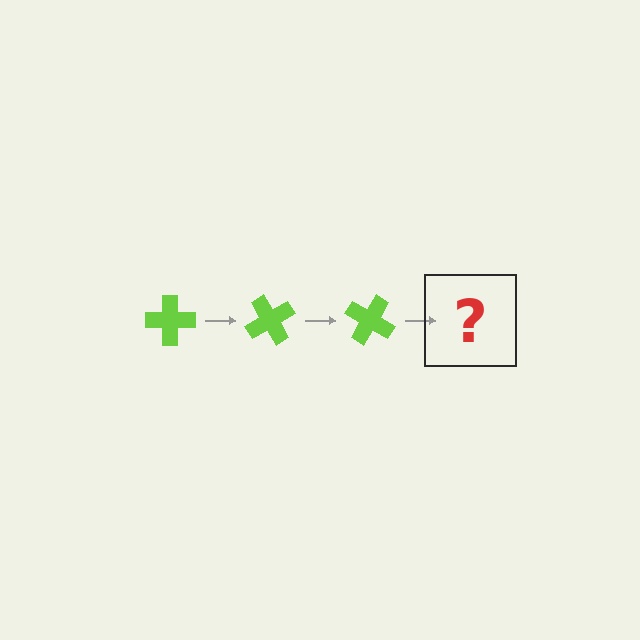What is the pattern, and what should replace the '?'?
The pattern is that the cross rotates 60 degrees each step. The '?' should be a lime cross rotated 180 degrees.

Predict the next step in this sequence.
The next step is a lime cross rotated 180 degrees.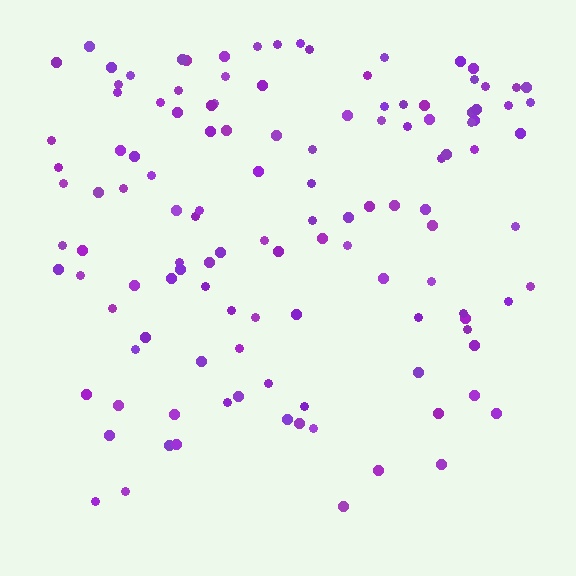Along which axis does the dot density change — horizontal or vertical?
Vertical.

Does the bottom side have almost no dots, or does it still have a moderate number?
Still a moderate number, just noticeably fewer than the top.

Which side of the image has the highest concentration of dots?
The top.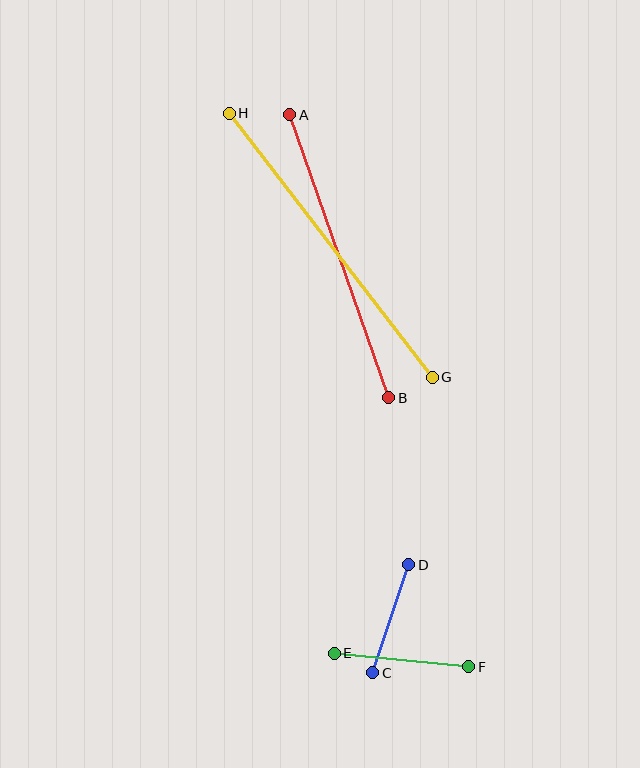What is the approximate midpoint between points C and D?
The midpoint is at approximately (391, 619) pixels.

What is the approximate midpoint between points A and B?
The midpoint is at approximately (339, 256) pixels.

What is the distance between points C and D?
The distance is approximately 114 pixels.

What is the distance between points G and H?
The distance is approximately 333 pixels.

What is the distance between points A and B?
The distance is approximately 300 pixels.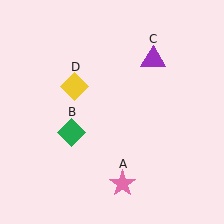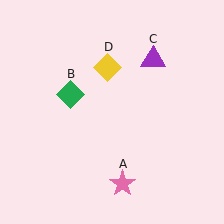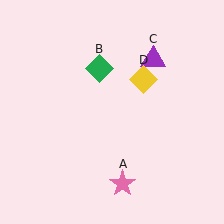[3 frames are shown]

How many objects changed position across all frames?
2 objects changed position: green diamond (object B), yellow diamond (object D).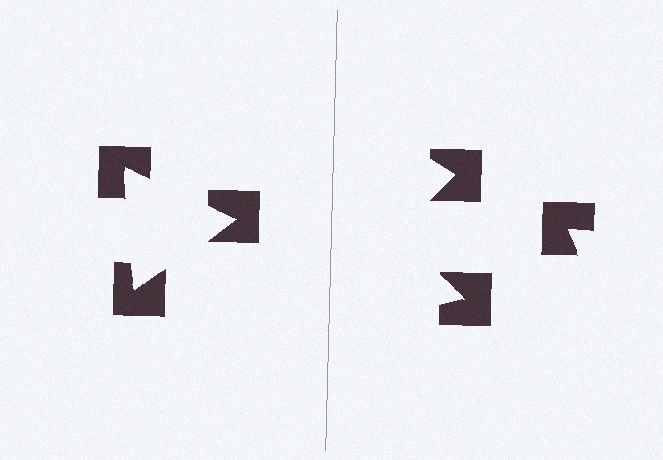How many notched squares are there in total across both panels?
6 — 3 on each side.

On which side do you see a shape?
An illusory triangle appears on the left side. On the right side the wedge cuts are rotated, so no coherent shape forms.